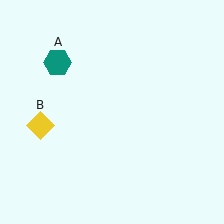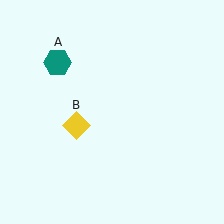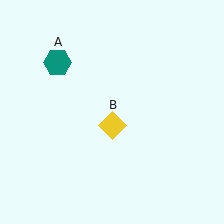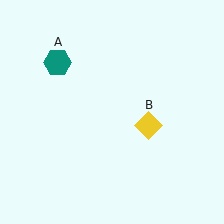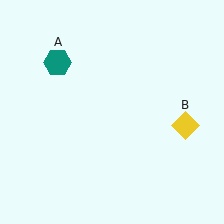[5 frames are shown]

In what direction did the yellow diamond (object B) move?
The yellow diamond (object B) moved right.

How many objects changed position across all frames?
1 object changed position: yellow diamond (object B).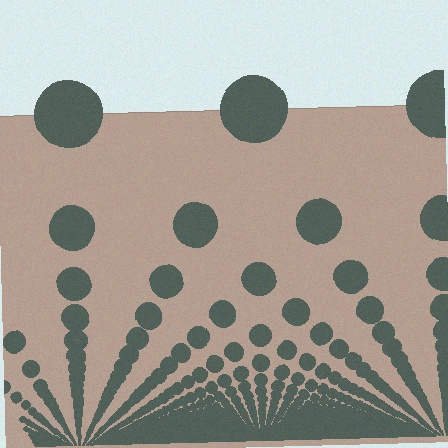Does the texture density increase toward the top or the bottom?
Density increases toward the bottom.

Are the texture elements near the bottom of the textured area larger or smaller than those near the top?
Smaller. The gradient is inverted — elements near the bottom are smaller and denser.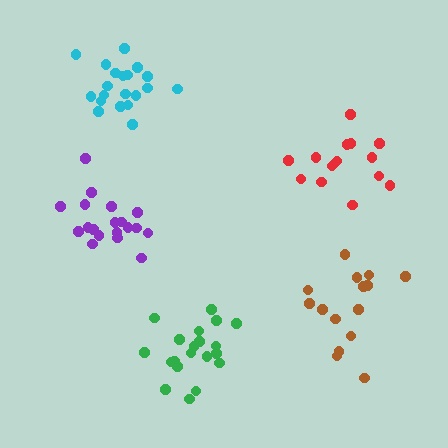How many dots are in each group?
Group 1: 15 dots, Group 2: 15 dots, Group 3: 20 dots, Group 4: 19 dots, Group 5: 20 dots (89 total).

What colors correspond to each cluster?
The clusters are colored: red, brown, cyan, purple, green.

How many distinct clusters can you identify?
There are 5 distinct clusters.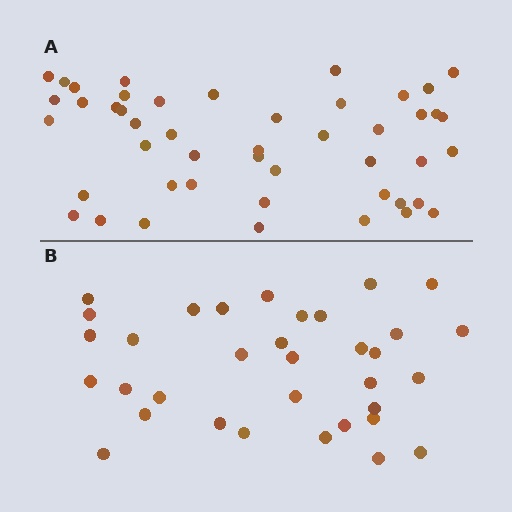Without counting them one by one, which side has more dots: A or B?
Region A (the top region) has more dots.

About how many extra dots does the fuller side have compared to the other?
Region A has approximately 15 more dots than region B.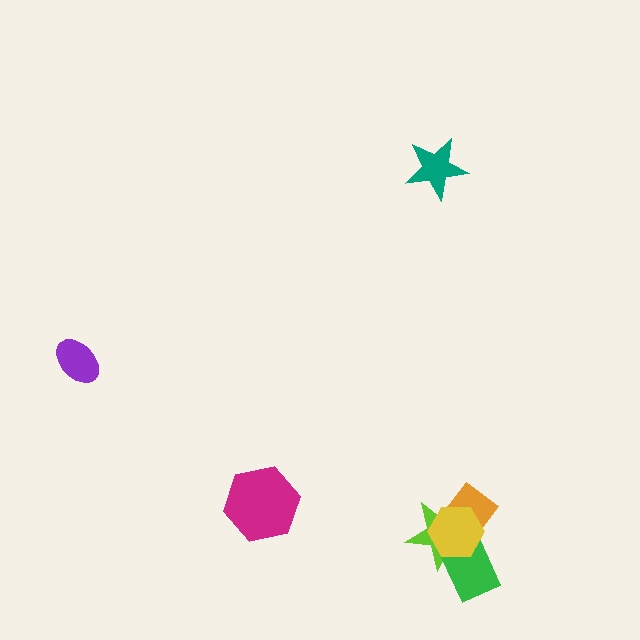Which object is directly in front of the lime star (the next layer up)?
The green rectangle is directly in front of the lime star.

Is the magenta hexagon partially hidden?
No, no other shape covers it.